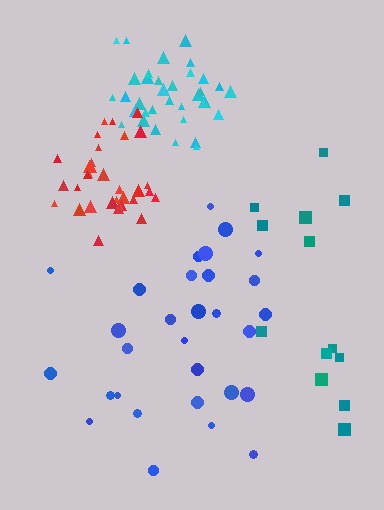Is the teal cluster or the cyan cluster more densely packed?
Cyan.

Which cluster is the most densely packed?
Cyan.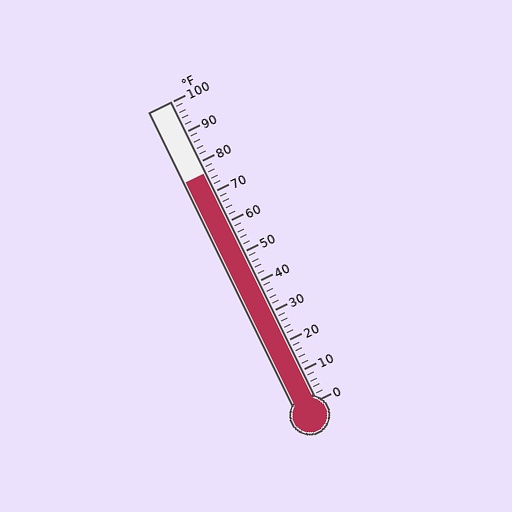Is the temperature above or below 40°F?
The temperature is above 40°F.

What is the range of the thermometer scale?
The thermometer scale ranges from 0°F to 100°F.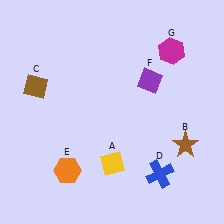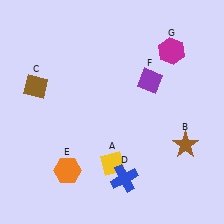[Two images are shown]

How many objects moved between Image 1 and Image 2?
1 object moved between the two images.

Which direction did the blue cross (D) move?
The blue cross (D) moved left.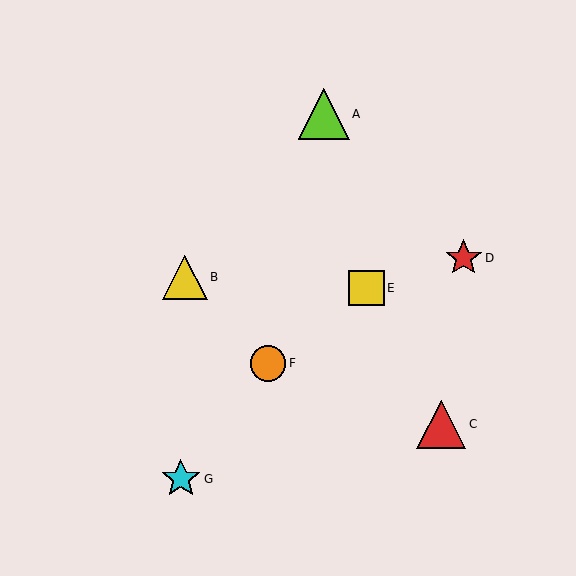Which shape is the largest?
The lime triangle (labeled A) is the largest.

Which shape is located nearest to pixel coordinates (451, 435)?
The red triangle (labeled C) at (441, 424) is nearest to that location.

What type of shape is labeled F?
Shape F is an orange circle.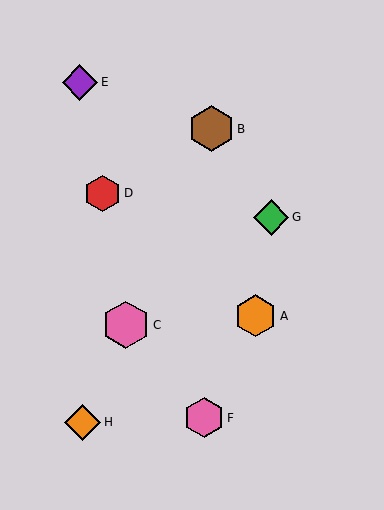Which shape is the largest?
The pink hexagon (labeled C) is the largest.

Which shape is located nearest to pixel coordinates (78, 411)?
The orange diamond (labeled H) at (83, 422) is nearest to that location.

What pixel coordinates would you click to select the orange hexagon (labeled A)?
Click at (256, 316) to select the orange hexagon A.